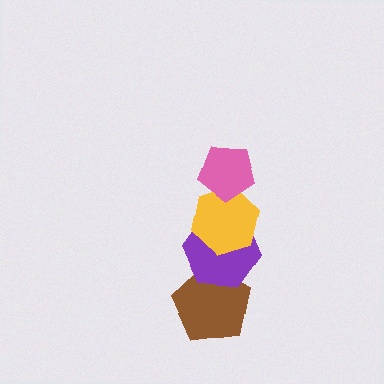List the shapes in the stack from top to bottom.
From top to bottom: the pink pentagon, the yellow hexagon, the purple hexagon, the brown pentagon.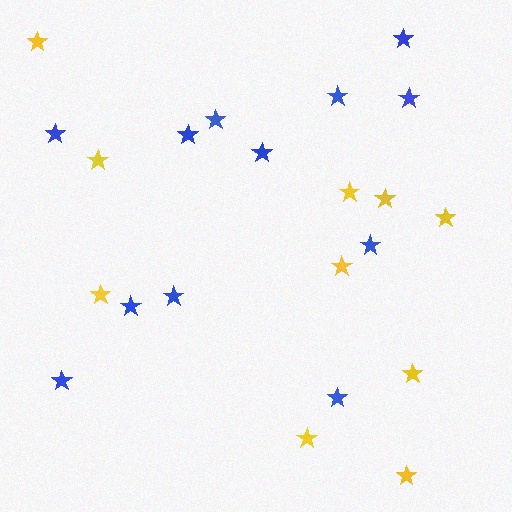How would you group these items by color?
There are 2 groups: one group of yellow stars (10) and one group of blue stars (12).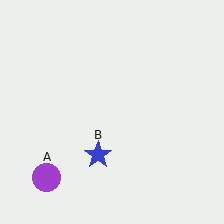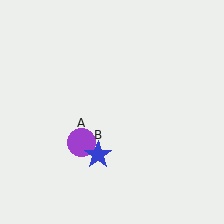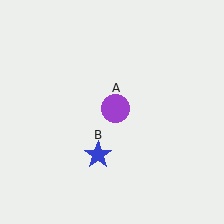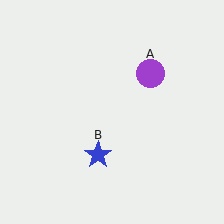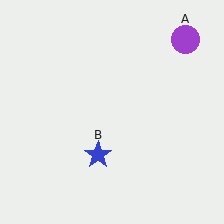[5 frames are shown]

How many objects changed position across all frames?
1 object changed position: purple circle (object A).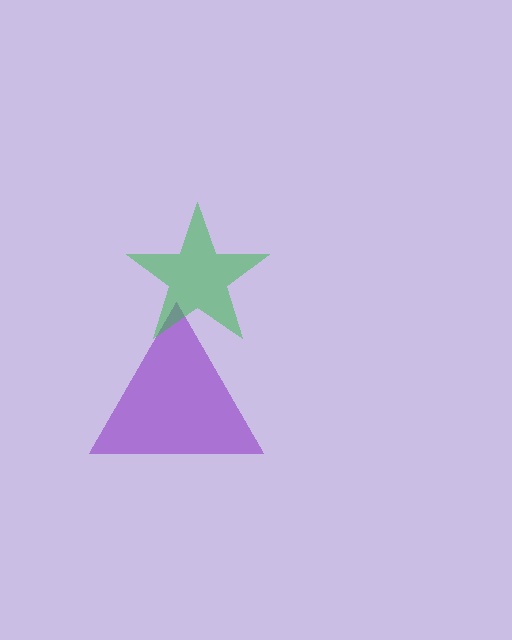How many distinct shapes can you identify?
There are 2 distinct shapes: a purple triangle, a green star.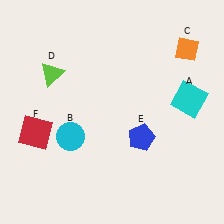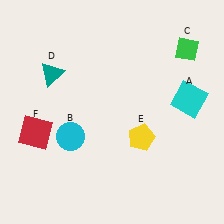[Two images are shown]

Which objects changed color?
C changed from orange to green. D changed from lime to teal. E changed from blue to yellow.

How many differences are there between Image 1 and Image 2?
There are 3 differences between the two images.